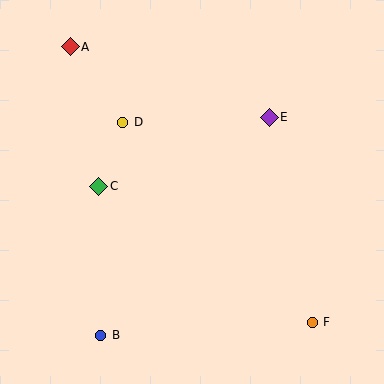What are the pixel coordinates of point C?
Point C is at (99, 186).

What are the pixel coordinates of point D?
Point D is at (123, 122).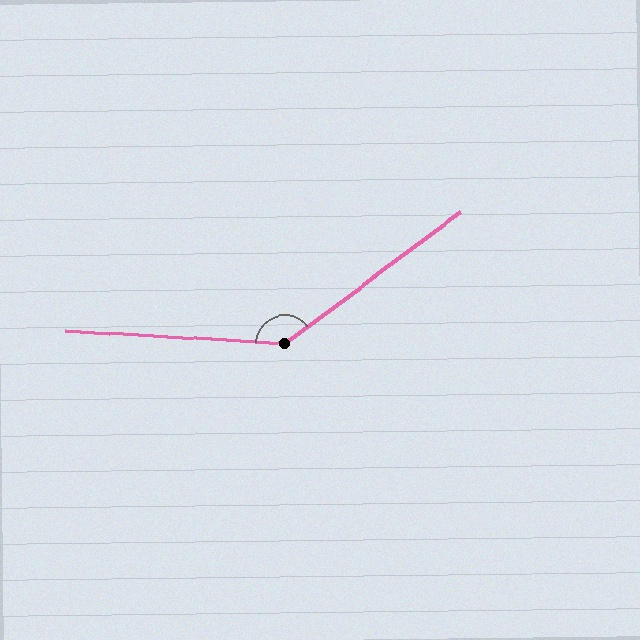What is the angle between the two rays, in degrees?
Approximately 140 degrees.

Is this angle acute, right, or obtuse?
It is obtuse.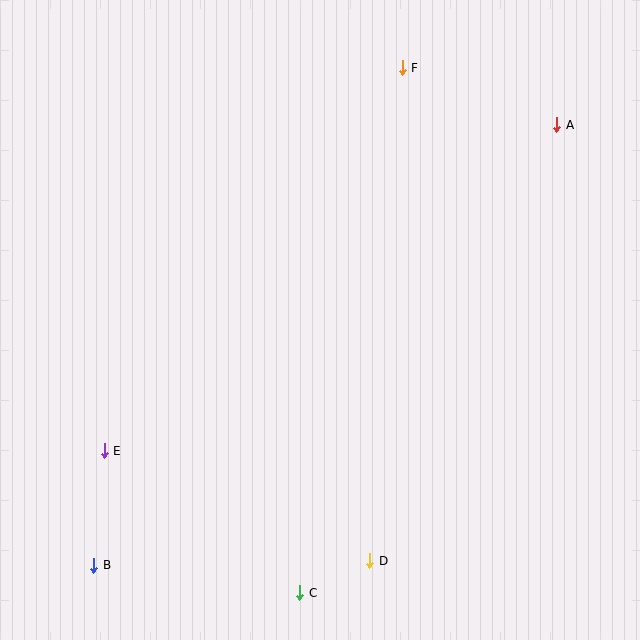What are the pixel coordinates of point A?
Point A is at (557, 125).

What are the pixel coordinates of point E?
Point E is at (104, 451).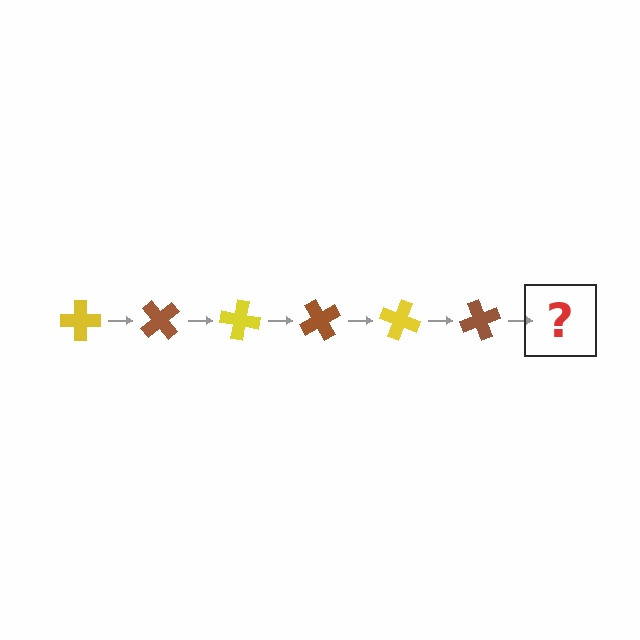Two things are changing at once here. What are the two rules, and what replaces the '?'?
The two rules are that it rotates 50 degrees each step and the color cycles through yellow and brown. The '?' should be a yellow cross, rotated 300 degrees from the start.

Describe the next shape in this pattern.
It should be a yellow cross, rotated 300 degrees from the start.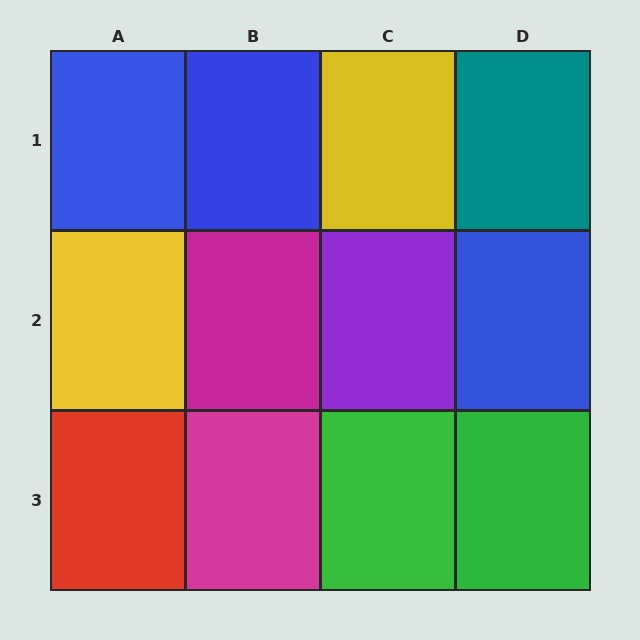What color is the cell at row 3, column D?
Green.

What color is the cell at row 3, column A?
Red.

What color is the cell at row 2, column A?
Yellow.